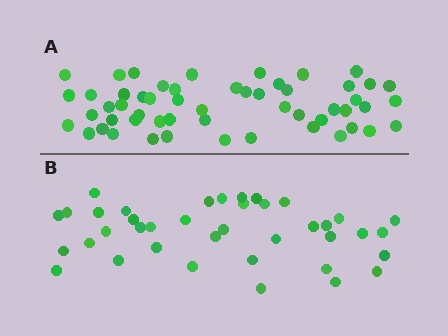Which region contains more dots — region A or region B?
Region A (the top region) has more dots.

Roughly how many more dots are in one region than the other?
Region A has approximately 15 more dots than region B.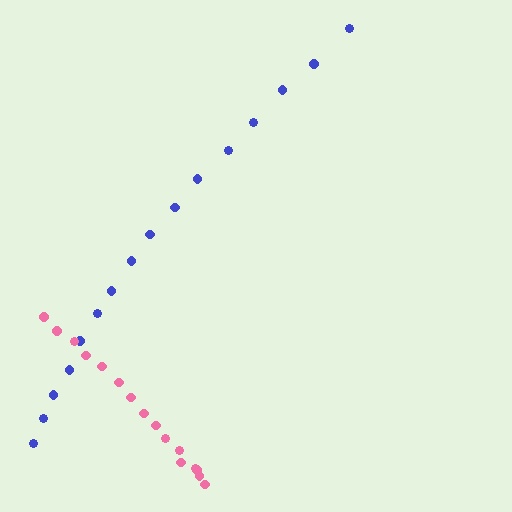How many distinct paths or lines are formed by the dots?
There are 2 distinct paths.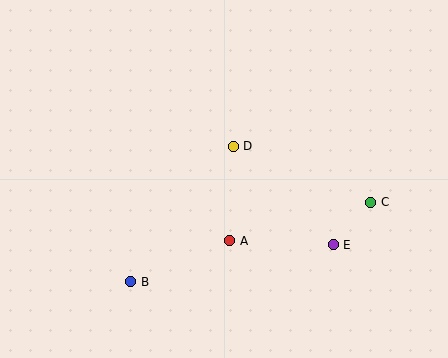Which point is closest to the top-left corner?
Point D is closest to the top-left corner.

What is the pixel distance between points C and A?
The distance between C and A is 146 pixels.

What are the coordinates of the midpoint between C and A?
The midpoint between C and A is at (300, 221).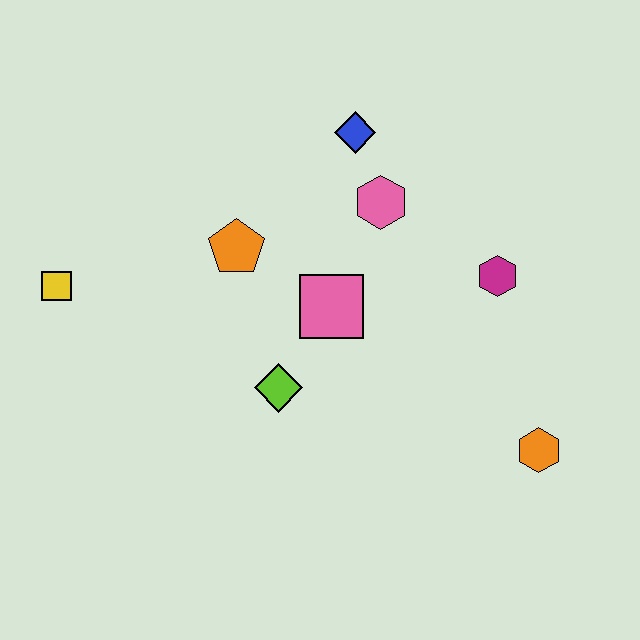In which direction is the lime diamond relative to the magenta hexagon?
The lime diamond is to the left of the magenta hexagon.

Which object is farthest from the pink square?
The yellow square is farthest from the pink square.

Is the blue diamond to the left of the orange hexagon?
Yes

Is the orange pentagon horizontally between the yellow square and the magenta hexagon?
Yes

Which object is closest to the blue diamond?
The pink hexagon is closest to the blue diamond.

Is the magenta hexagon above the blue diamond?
No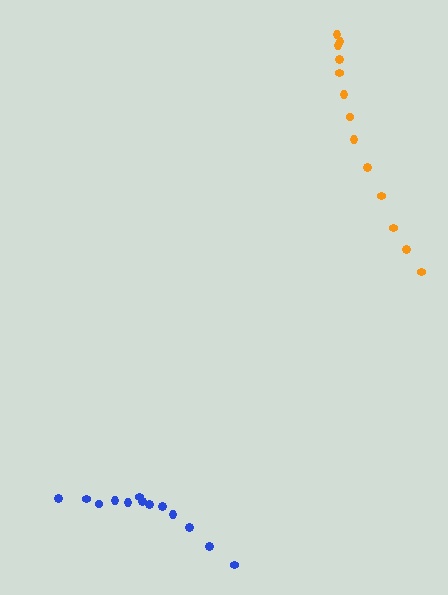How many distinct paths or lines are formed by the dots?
There are 2 distinct paths.